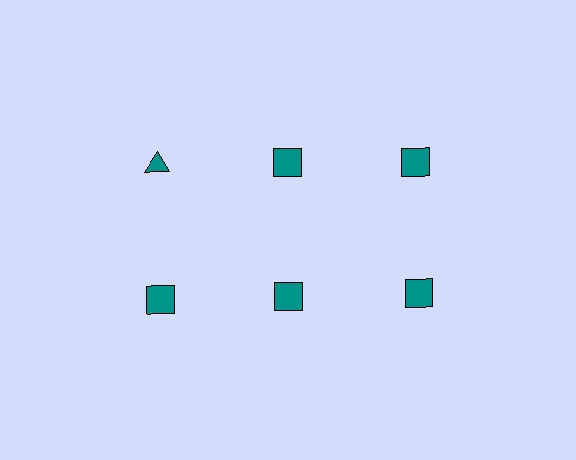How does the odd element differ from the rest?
It has a different shape: triangle instead of square.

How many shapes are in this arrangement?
There are 6 shapes arranged in a grid pattern.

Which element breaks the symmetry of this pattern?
The teal triangle in the top row, leftmost column breaks the symmetry. All other shapes are teal squares.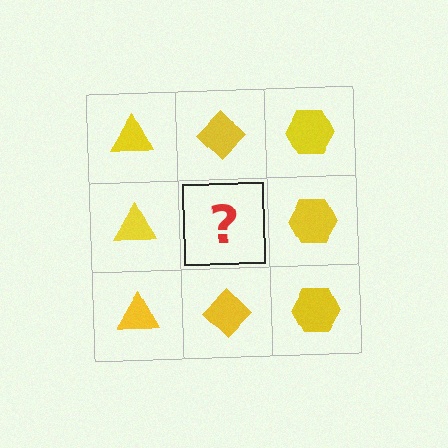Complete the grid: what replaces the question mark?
The question mark should be replaced with a yellow diamond.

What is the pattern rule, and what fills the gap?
The rule is that each column has a consistent shape. The gap should be filled with a yellow diamond.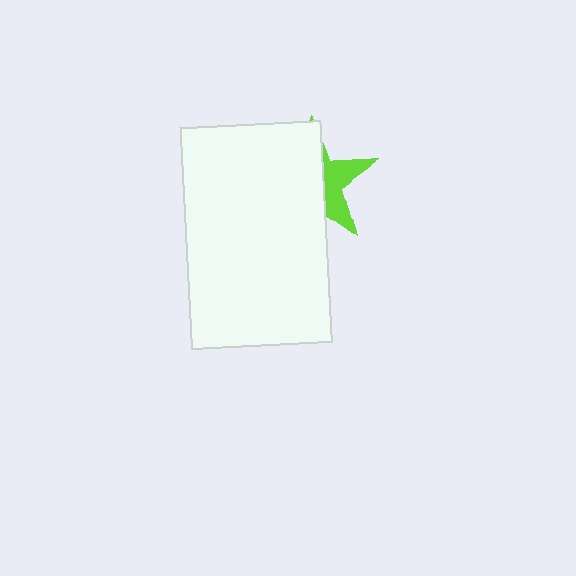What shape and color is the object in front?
The object in front is a white rectangle.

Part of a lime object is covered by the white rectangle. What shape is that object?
It is a star.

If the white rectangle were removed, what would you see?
You would see the complete lime star.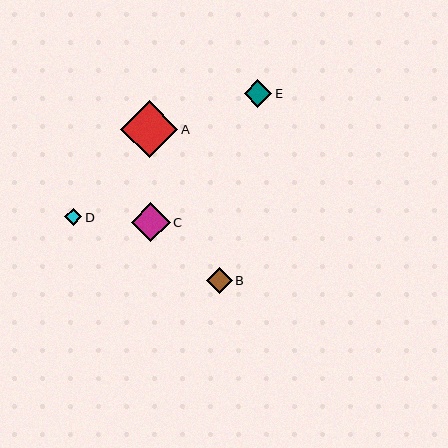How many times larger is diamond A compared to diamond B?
Diamond A is approximately 2.2 times the size of diamond B.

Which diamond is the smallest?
Diamond D is the smallest with a size of approximately 17 pixels.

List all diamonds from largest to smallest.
From largest to smallest: A, C, E, B, D.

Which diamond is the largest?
Diamond A is the largest with a size of approximately 57 pixels.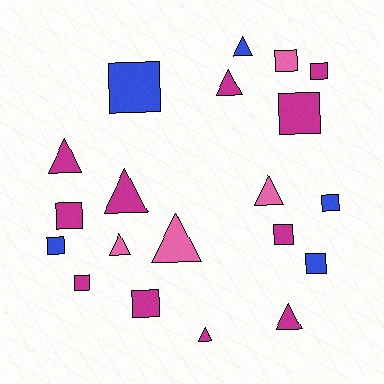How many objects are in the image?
There are 20 objects.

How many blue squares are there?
There are 4 blue squares.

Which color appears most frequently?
Magenta, with 11 objects.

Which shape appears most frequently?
Square, with 11 objects.